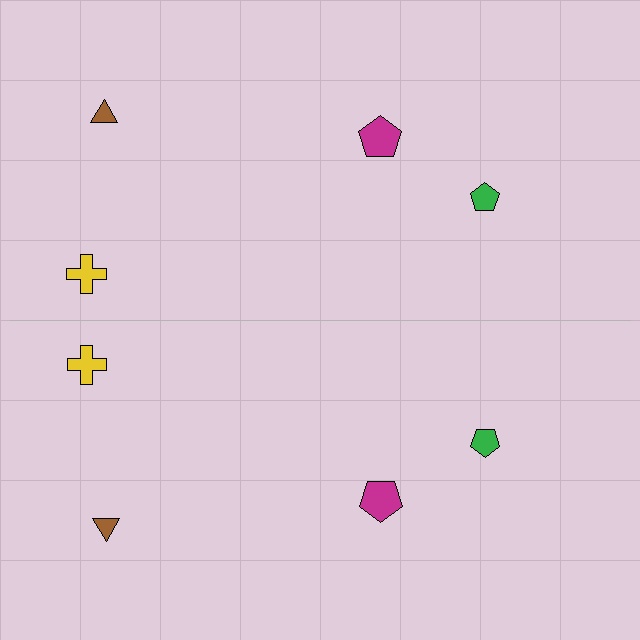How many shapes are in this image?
There are 8 shapes in this image.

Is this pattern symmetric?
Yes, this pattern has bilateral (reflection) symmetry.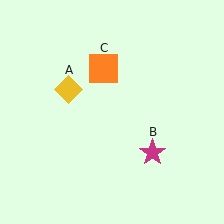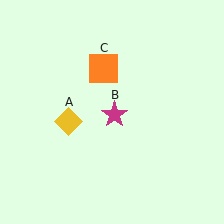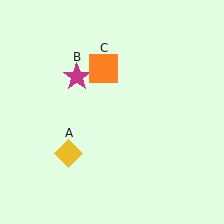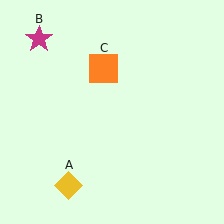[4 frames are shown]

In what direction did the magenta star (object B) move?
The magenta star (object B) moved up and to the left.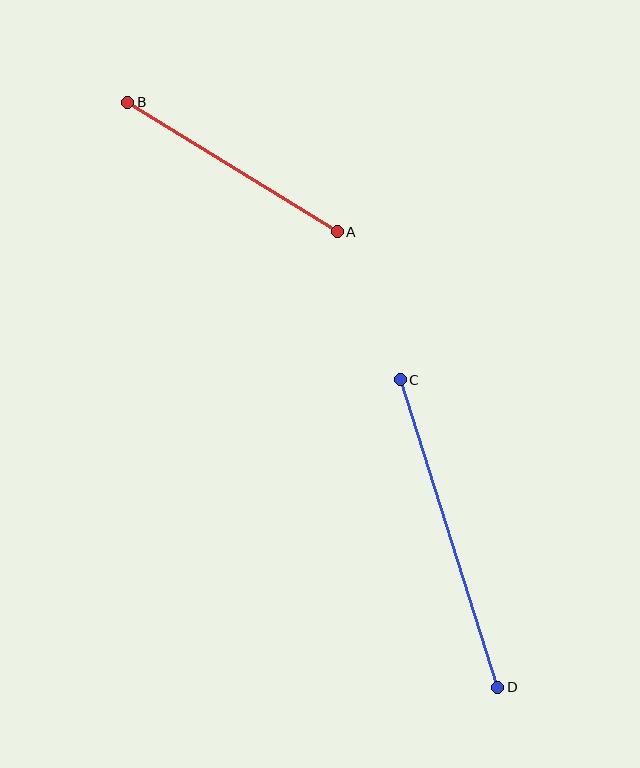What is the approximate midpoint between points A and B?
The midpoint is at approximately (232, 167) pixels.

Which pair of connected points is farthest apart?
Points C and D are farthest apart.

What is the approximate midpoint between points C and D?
The midpoint is at approximately (449, 534) pixels.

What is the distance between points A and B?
The distance is approximately 246 pixels.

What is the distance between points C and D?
The distance is approximately 322 pixels.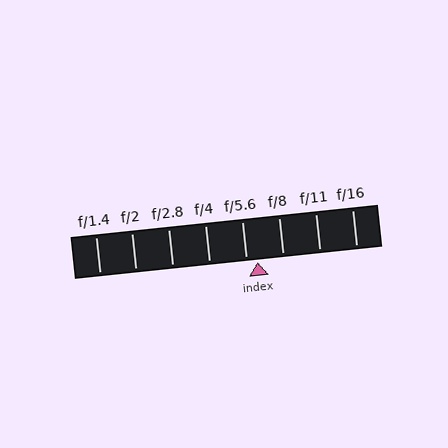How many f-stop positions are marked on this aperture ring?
There are 8 f-stop positions marked.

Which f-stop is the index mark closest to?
The index mark is closest to f/5.6.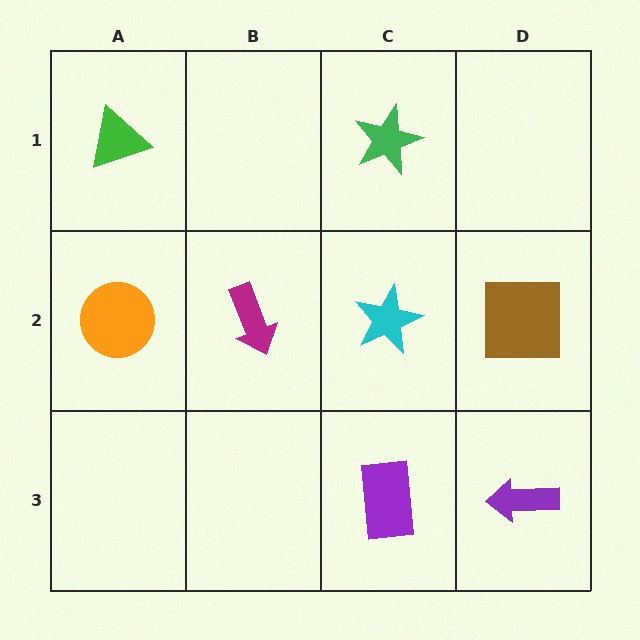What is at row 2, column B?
A magenta arrow.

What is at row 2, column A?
An orange circle.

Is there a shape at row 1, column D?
No, that cell is empty.